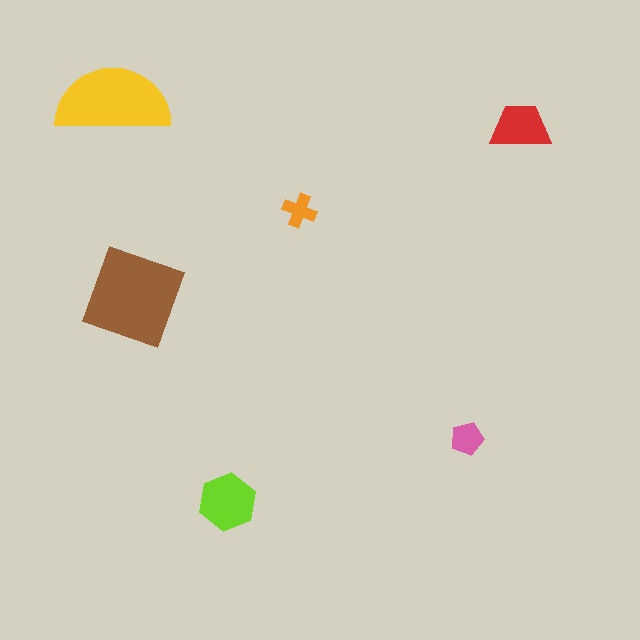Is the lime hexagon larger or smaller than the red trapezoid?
Larger.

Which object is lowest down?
The lime hexagon is bottommost.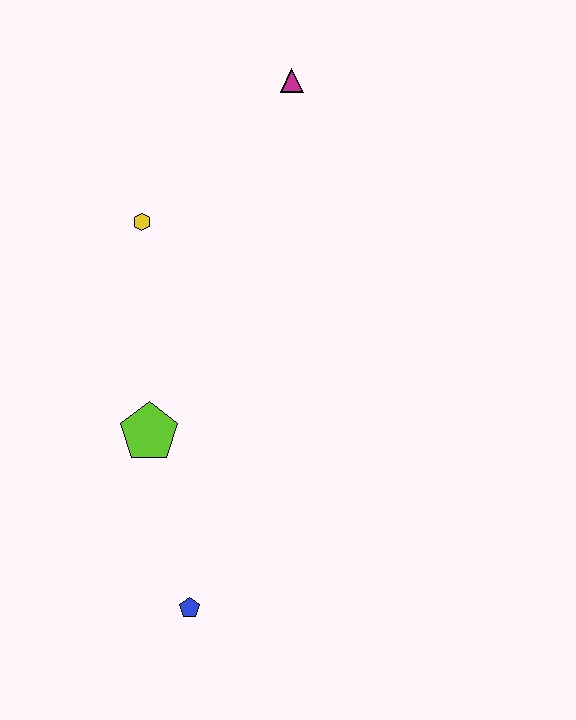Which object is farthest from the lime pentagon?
The magenta triangle is farthest from the lime pentagon.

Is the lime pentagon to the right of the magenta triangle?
No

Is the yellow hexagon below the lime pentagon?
No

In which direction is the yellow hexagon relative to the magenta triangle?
The yellow hexagon is to the left of the magenta triangle.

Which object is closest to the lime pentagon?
The blue pentagon is closest to the lime pentagon.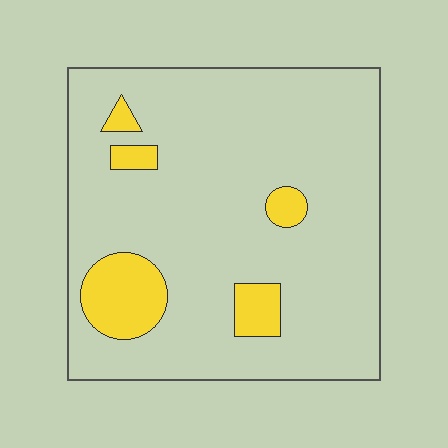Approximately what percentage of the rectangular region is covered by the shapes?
Approximately 10%.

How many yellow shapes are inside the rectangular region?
5.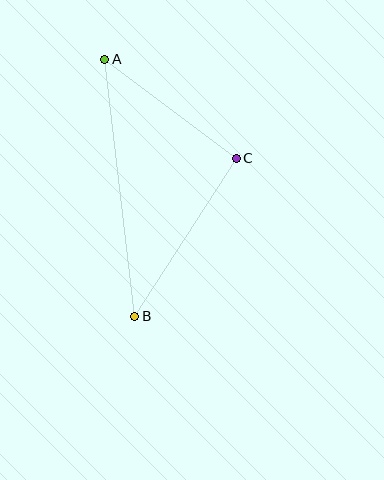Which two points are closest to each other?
Points A and C are closest to each other.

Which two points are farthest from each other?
Points A and B are farthest from each other.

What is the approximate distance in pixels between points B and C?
The distance between B and C is approximately 188 pixels.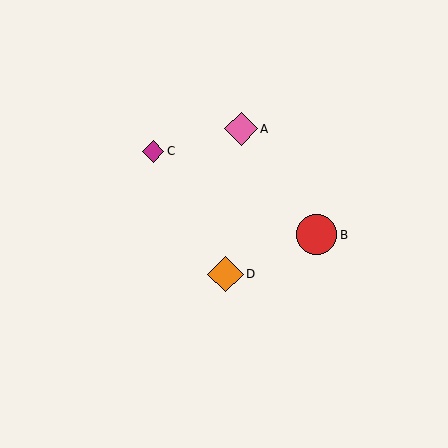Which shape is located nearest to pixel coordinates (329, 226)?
The red circle (labeled B) at (317, 235) is nearest to that location.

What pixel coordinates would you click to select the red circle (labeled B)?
Click at (317, 235) to select the red circle B.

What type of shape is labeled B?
Shape B is a red circle.